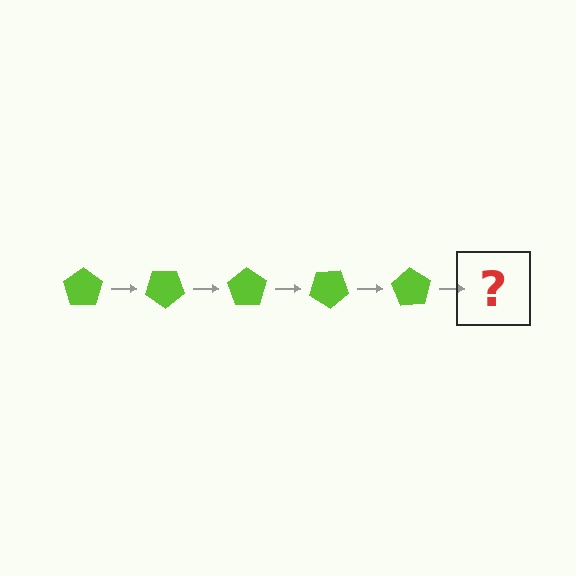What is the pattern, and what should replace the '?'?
The pattern is that the pentagon rotates 35 degrees each step. The '?' should be a lime pentagon rotated 175 degrees.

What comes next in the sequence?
The next element should be a lime pentagon rotated 175 degrees.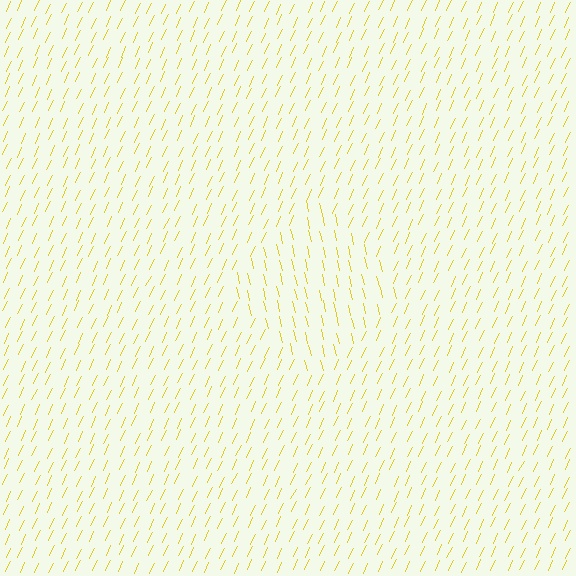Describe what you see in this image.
The image is filled with small yellow line segments. A diamond region in the image has lines oriented differently from the surrounding lines, creating a visible texture boundary.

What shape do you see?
I see a diamond.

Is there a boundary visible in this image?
Yes, there is a texture boundary formed by a change in line orientation.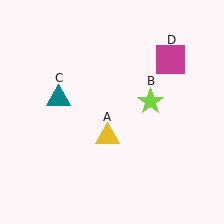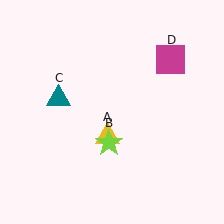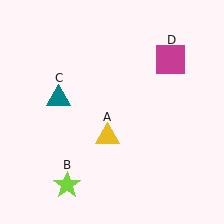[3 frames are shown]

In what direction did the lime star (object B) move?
The lime star (object B) moved down and to the left.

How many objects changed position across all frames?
1 object changed position: lime star (object B).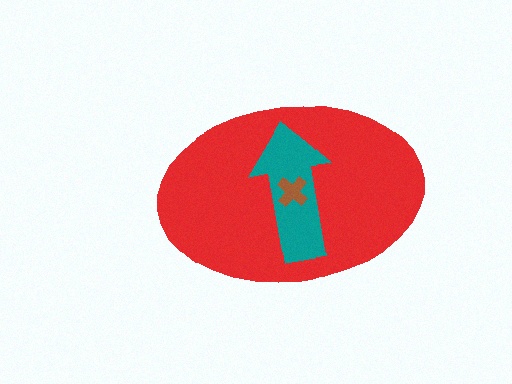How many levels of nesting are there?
3.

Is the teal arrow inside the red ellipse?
Yes.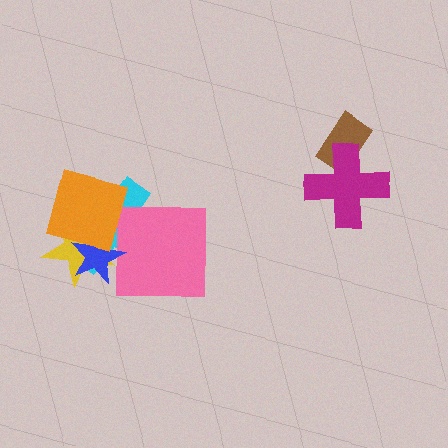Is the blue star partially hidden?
Yes, it is partially covered by another shape.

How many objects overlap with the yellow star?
3 objects overlap with the yellow star.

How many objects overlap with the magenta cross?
1 object overlaps with the magenta cross.